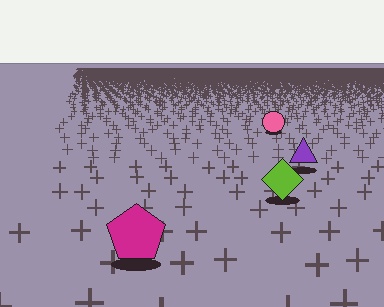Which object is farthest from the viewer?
The pink circle is farthest from the viewer. It appears smaller and the ground texture around it is denser.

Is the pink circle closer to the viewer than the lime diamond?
No. The lime diamond is closer — you can tell from the texture gradient: the ground texture is coarser near it.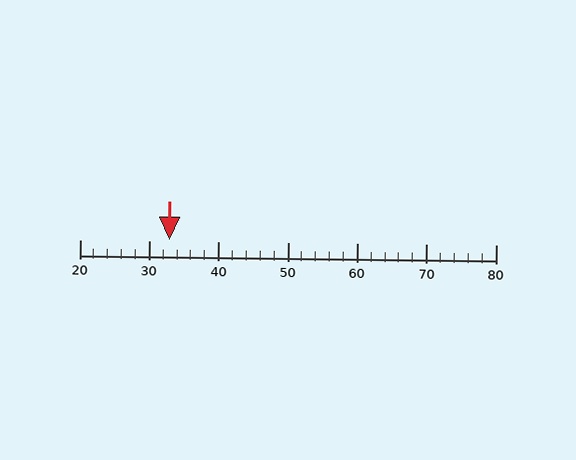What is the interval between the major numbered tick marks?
The major tick marks are spaced 10 units apart.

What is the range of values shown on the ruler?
The ruler shows values from 20 to 80.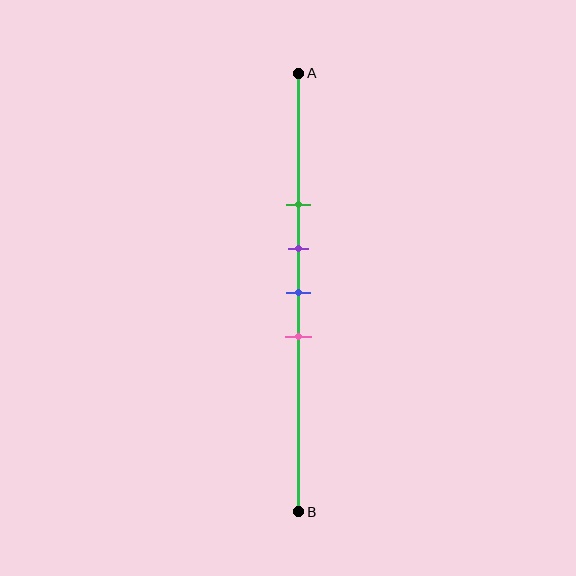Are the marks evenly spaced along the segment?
Yes, the marks are approximately evenly spaced.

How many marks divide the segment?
There are 4 marks dividing the segment.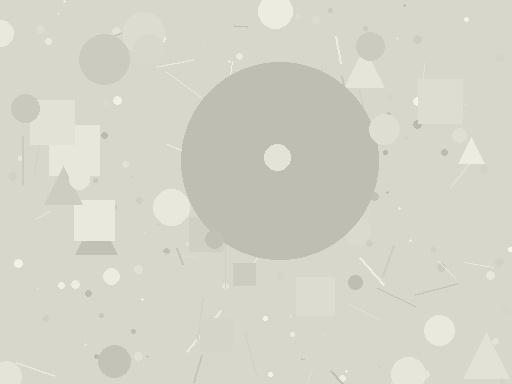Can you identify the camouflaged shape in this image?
The camouflaged shape is a circle.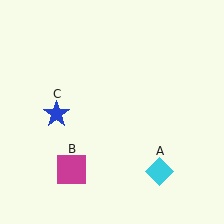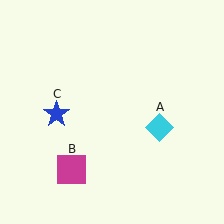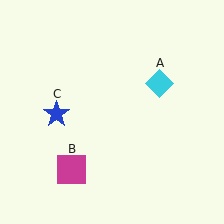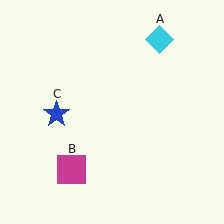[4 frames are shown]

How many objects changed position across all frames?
1 object changed position: cyan diamond (object A).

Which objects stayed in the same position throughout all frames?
Magenta square (object B) and blue star (object C) remained stationary.